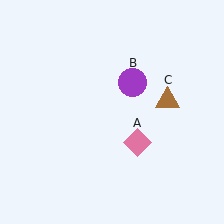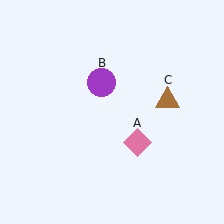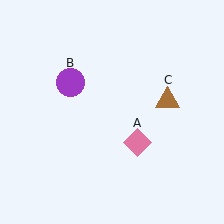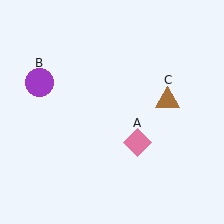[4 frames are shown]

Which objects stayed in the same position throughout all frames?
Pink diamond (object A) and brown triangle (object C) remained stationary.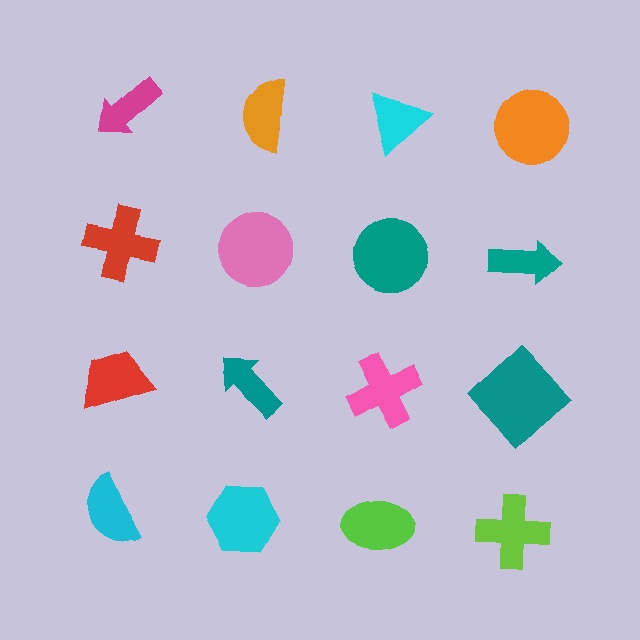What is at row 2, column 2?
A pink circle.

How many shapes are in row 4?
4 shapes.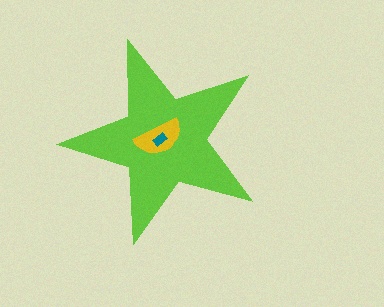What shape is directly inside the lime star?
The yellow semicircle.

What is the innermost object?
The teal rectangle.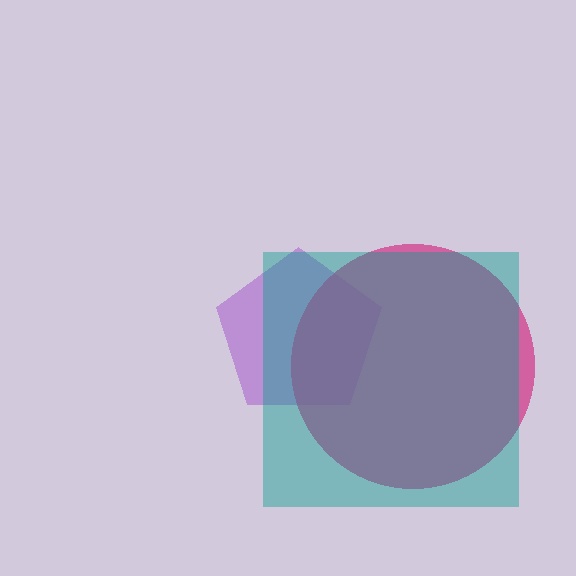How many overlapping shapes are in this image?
There are 3 overlapping shapes in the image.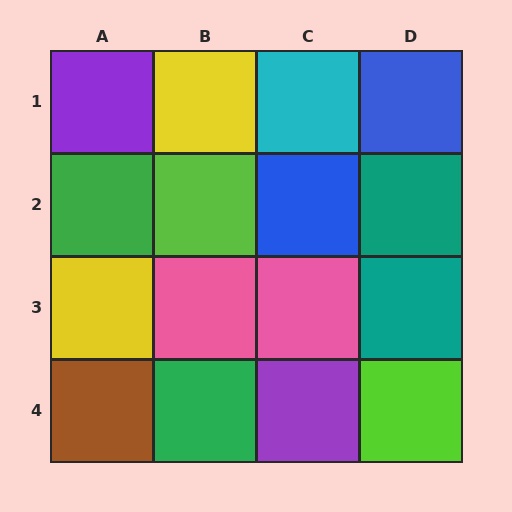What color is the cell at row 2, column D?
Teal.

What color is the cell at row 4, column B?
Green.